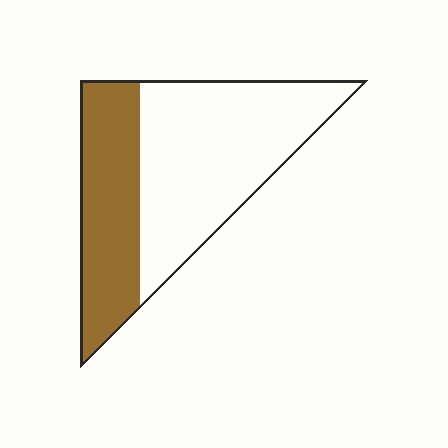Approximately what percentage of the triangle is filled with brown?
Approximately 35%.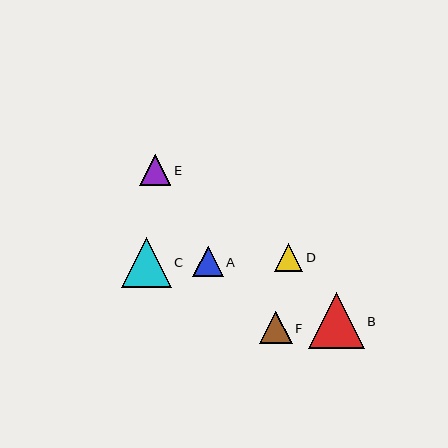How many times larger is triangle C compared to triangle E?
Triangle C is approximately 1.6 times the size of triangle E.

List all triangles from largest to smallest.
From largest to smallest: B, C, F, E, A, D.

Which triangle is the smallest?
Triangle D is the smallest with a size of approximately 28 pixels.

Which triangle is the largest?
Triangle B is the largest with a size of approximately 56 pixels.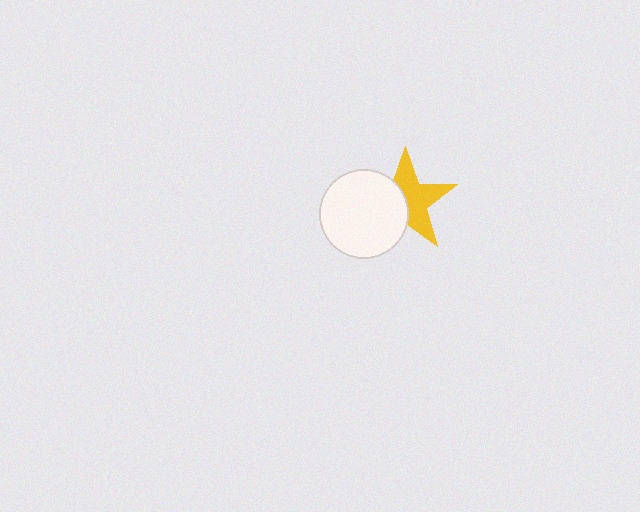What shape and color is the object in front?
The object in front is a white circle.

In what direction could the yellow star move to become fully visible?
The yellow star could move right. That would shift it out from behind the white circle entirely.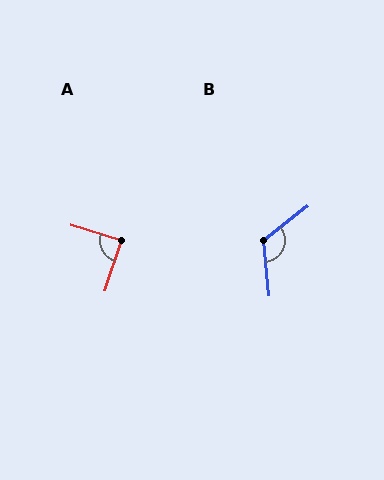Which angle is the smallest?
A, at approximately 89 degrees.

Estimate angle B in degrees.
Approximately 122 degrees.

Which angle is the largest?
B, at approximately 122 degrees.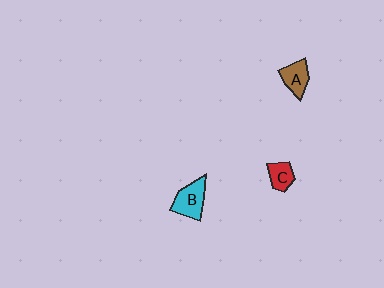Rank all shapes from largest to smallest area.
From largest to smallest: B (cyan), A (brown), C (red).